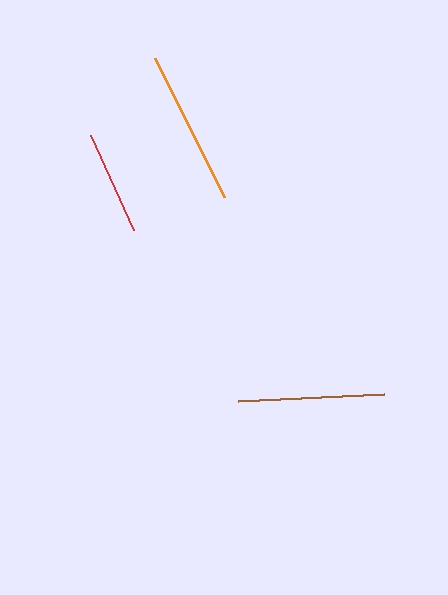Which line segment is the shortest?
The red line is the shortest at approximately 104 pixels.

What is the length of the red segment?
The red segment is approximately 104 pixels long.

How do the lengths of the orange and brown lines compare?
The orange and brown lines are approximately the same length.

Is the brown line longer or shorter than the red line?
The brown line is longer than the red line.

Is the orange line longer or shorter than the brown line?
The orange line is longer than the brown line.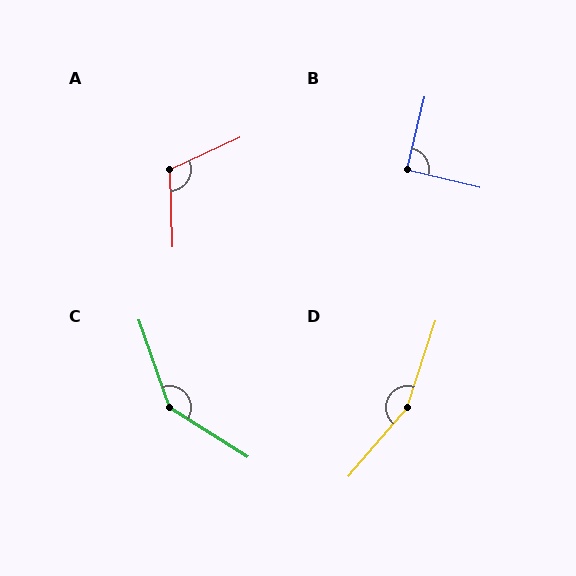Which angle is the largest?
D, at approximately 158 degrees.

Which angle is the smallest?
B, at approximately 90 degrees.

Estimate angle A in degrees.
Approximately 113 degrees.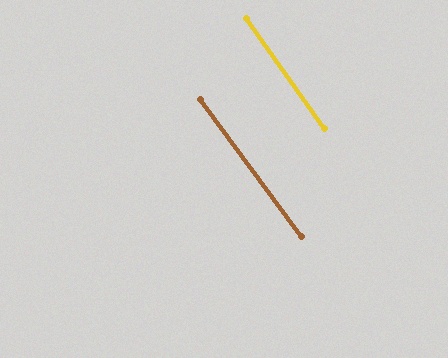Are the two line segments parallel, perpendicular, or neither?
Parallel — their directions differ by only 1.4°.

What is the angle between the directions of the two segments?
Approximately 1 degree.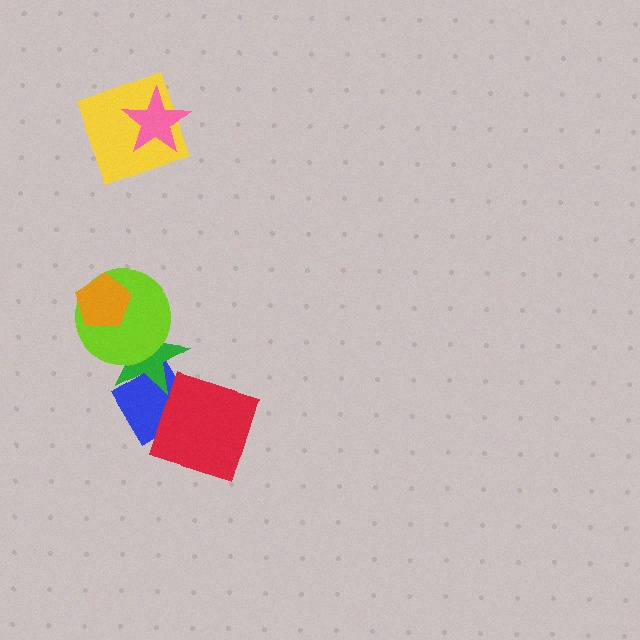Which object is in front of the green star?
The lime circle is in front of the green star.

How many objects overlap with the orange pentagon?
1 object overlaps with the orange pentagon.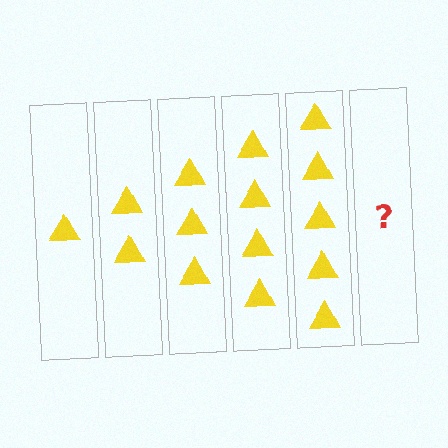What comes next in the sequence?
The next element should be 6 triangles.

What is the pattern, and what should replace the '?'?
The pattern is that each step adds one more triangle. The '?' should be 6 triangles.